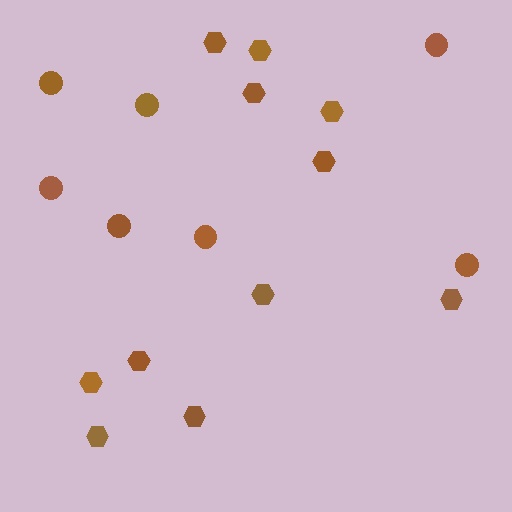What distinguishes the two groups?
There are 2 groups: one group of hexagons (11) and one group of circles (7).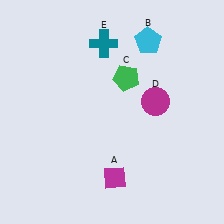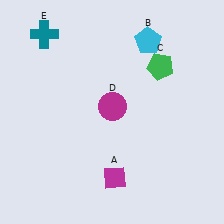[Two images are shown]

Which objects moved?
The objects that moved are: the green pentagon (C), the magenta circle (D), the teal cross (E).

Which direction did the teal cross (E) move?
The teal cross (E) moved left.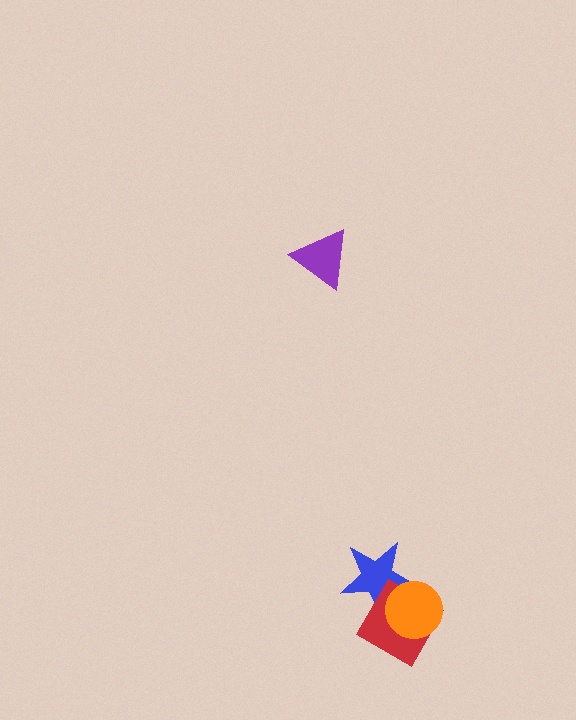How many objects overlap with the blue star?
2 objects overlap with the blue star.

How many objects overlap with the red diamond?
2 objects overlap with the red diamond.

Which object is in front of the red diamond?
The orange circle is in front of the red diamond.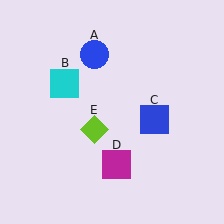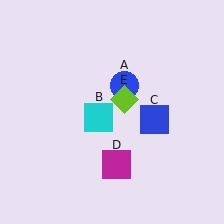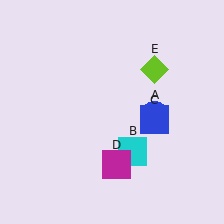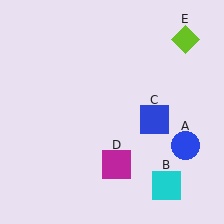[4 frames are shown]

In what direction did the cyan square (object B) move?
The cyan square (object B) moved down and to the right.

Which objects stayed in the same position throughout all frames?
Blue square (object C) and magenta square (object D) remained stationary.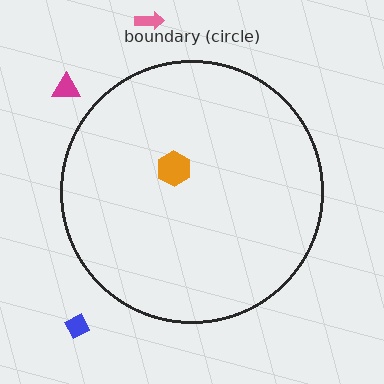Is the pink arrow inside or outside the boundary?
Outside.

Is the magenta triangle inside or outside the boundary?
Outside.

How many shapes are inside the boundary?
1 inside, 3 outside.